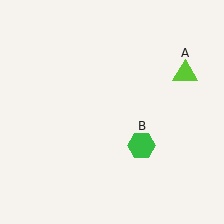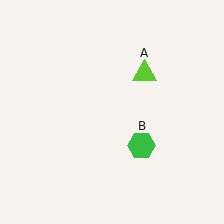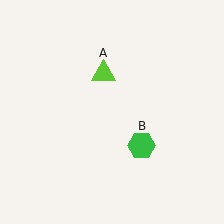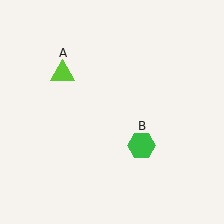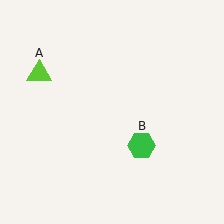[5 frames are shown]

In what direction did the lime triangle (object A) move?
The lime triangle (object A) moved left.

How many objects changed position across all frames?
1 object changed position: lime triangle (object A).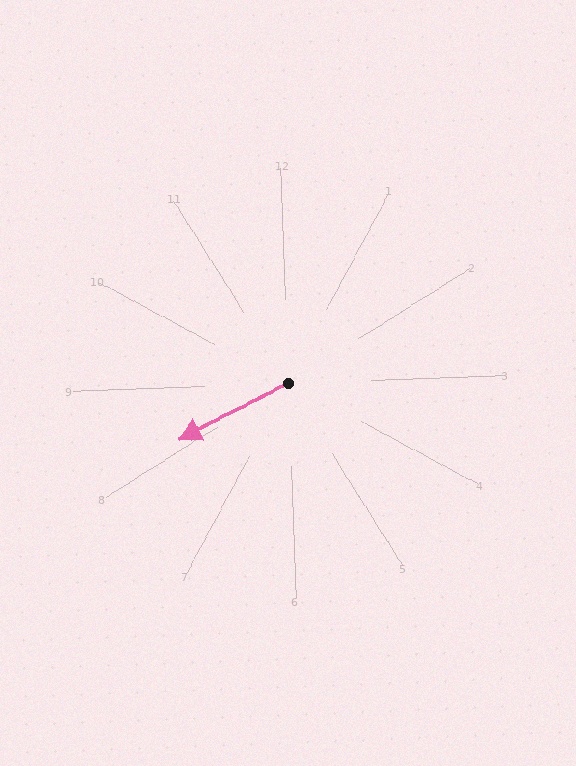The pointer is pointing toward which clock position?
Roughly 8 o'clock.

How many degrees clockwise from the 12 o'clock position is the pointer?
Approximately 245 degrees.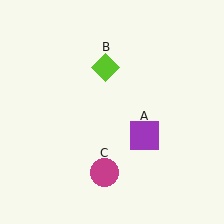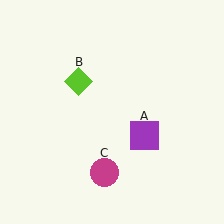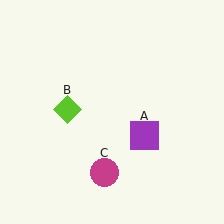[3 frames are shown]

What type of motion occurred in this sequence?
The lime diamond (object B) rotated counterclockwise around the center of the scene.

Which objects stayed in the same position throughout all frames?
Purple square (object A) and magenta circle (object C) remained stationary.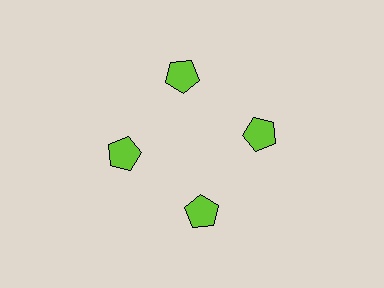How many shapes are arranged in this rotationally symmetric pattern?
There are 4 shapes, arranged in 4 groups of 1.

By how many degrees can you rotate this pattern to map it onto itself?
The pattern maps onto itself every 90 degrees of rotation.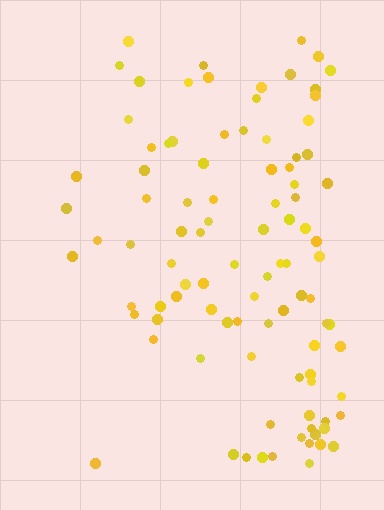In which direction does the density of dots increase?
From left to right, with the right side densest.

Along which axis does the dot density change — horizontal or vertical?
Horizontal.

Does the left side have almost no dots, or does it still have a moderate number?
Still a moderate number, just noticeably fewer than the right.